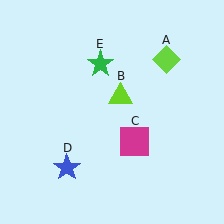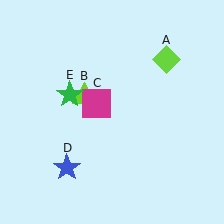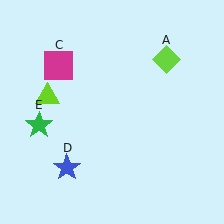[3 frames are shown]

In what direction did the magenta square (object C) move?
The magenta square (object C) moved up and to the left.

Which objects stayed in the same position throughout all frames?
Lime diamond (object A) and blue star (object D) remained stationary.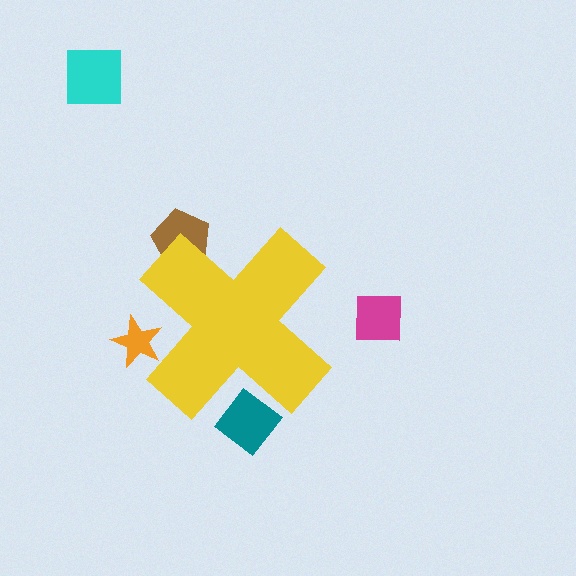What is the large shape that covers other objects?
A yellow cross.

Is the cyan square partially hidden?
No, the cyan square is fully visible.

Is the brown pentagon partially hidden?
Yes, the brown pentagon is partially hidden behind the yellow cross.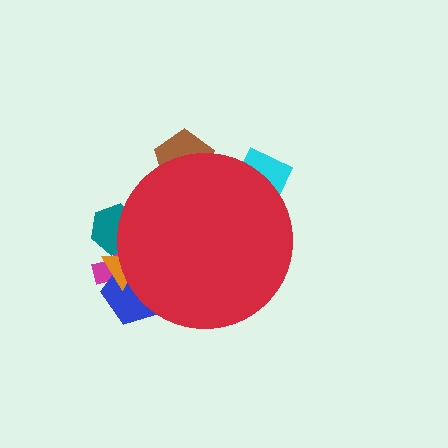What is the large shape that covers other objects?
A red circle.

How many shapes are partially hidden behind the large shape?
6 shapes are partially hidden.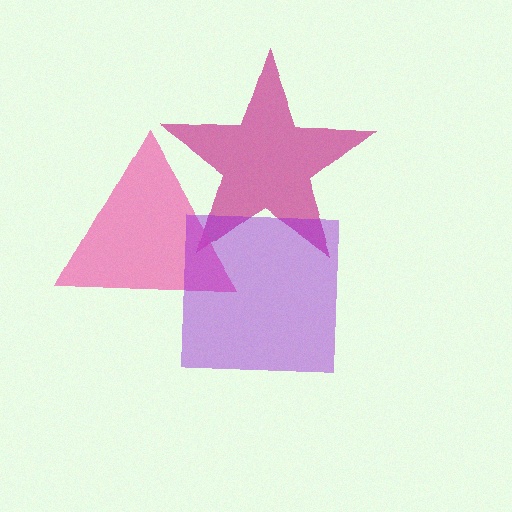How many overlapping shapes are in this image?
There are 3 overlapping shapes in the image.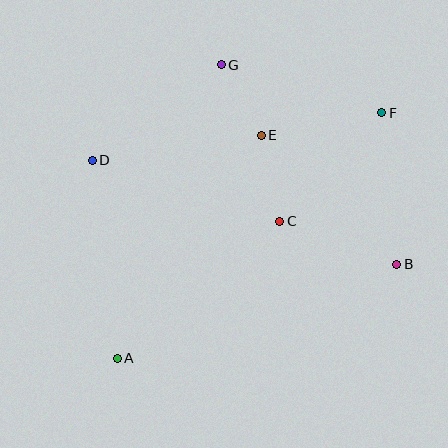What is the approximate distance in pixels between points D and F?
The distance between D and F is approximately 293 pixels.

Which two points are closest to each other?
Points E and G are closest to each other.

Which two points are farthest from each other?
Points A and F are farthest from each other.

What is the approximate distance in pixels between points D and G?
The distance between D and G is approximately 160 pixels.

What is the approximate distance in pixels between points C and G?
The distance between C and G is approximately 167 pixels.